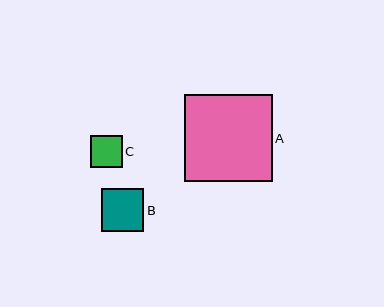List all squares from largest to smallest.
From largest to smallest: A, B, C.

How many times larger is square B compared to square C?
Square B is approximately 1.3 times the size of square C.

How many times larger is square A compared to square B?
Square A is approximately 2.1 times the size of square B.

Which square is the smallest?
Square C is the smallest with a size of approximately 32 pixels.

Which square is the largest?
Square A is the largest with a size of approximately 88 pixels.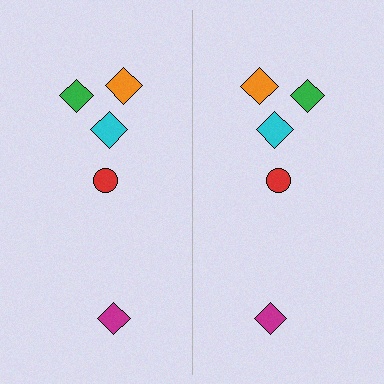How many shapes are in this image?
There are 10 shapes in this image.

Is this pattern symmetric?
Yes, this pattern has bilateral (reflection) symmetry.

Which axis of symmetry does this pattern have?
The pattern has a vertical axis of symmetry running through the center of the image.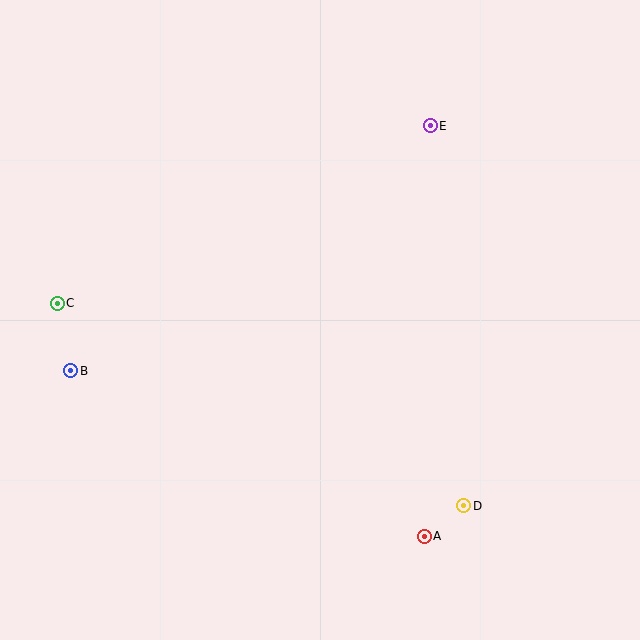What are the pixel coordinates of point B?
Point B is at (71, 371).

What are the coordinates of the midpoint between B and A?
The midpoint between B and A is at (247, 453).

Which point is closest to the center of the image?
Point E at (430, 126) is closest to the center.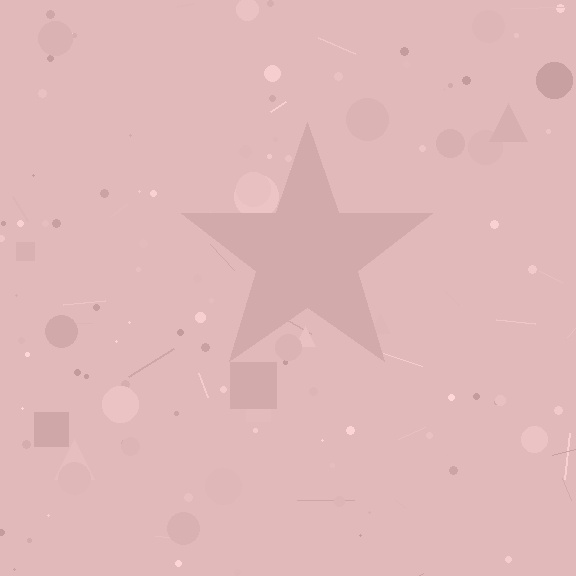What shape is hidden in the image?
A star is hidden in the image.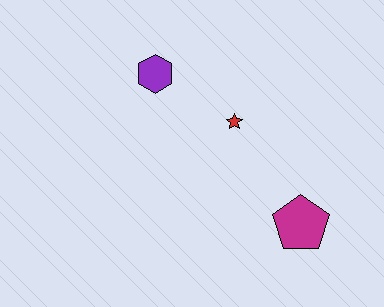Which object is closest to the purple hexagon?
The red star is closest to the purple hexagon.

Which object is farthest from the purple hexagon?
The magenta pentagon is farthest from the purple hexagon.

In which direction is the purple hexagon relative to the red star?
The purple hexagon is to the left of the red star.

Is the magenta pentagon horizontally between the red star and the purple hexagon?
No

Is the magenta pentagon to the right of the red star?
Yes